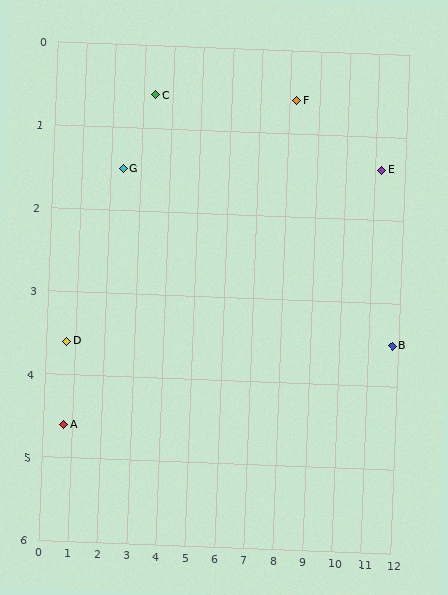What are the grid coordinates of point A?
Point A is at approximately (0.7, 4.6).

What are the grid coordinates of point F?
Point F is at approximately (8.2, 0.6).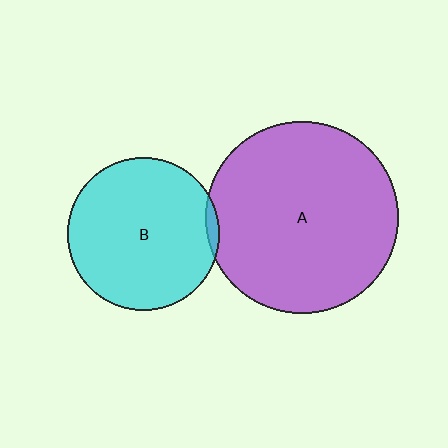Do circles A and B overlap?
Yes.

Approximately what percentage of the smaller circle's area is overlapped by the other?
Approximately 5%.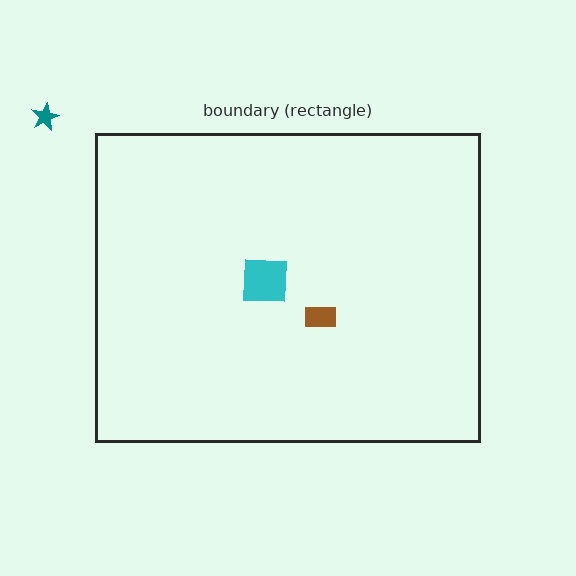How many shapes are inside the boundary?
2 inside, 1 outside.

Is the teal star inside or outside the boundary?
Outside.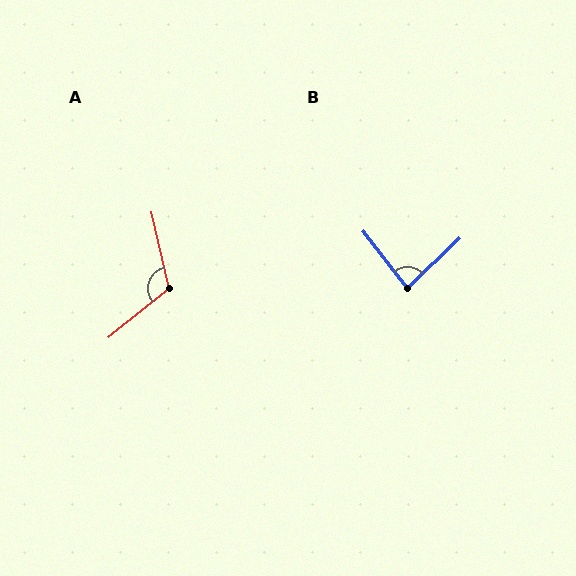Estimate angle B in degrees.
Approximately 84 degrees.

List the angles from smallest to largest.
B (84°), A (116°).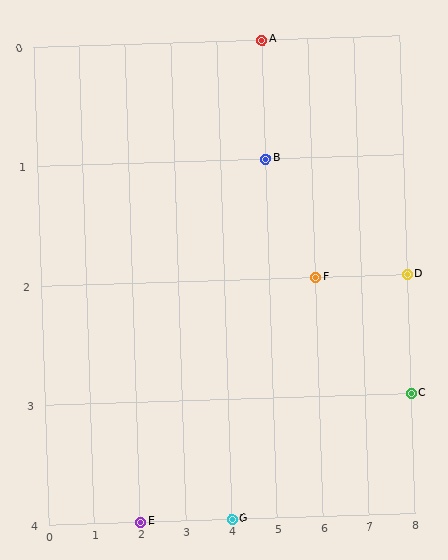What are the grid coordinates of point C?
Point C is at grid coordinates (8, 3).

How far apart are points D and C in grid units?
Points D and C are 1 row apart.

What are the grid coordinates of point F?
Point F is at grid coordinates (6, 2).